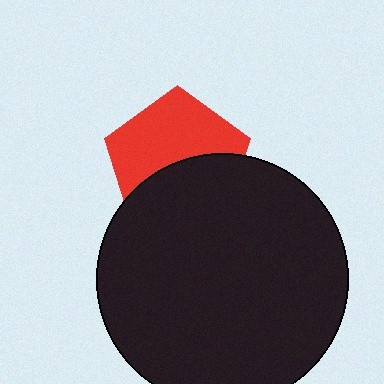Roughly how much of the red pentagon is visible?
About half of it is visible (roughly 55%).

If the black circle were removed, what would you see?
You would see the complete red pentagon.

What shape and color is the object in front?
The object in front is a black circle.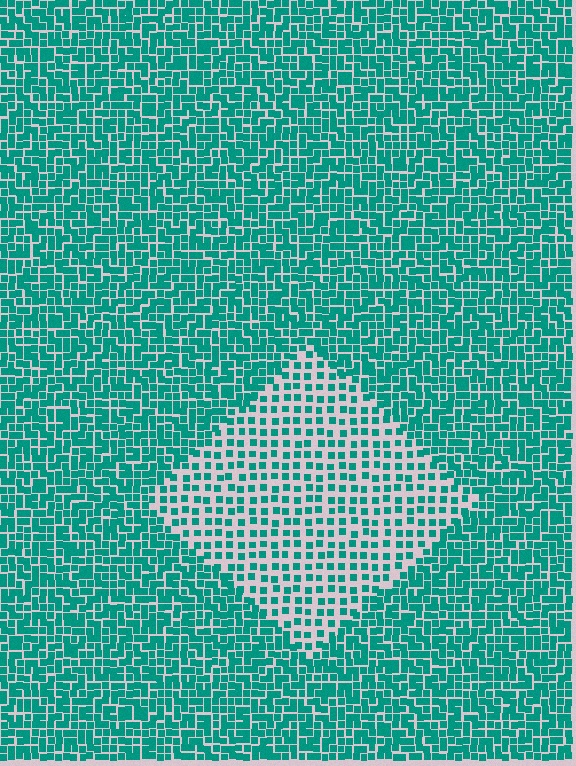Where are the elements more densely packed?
The elements are more densely packed outside the diamond boundary.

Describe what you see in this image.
The image contains small teal elements arranged at two different densities. A diamond-shaped region is visible where the elements are less densely packed than the surrounding area.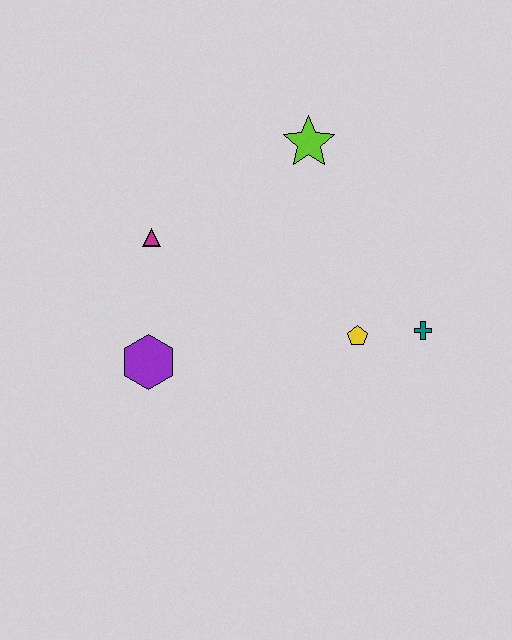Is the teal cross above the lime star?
No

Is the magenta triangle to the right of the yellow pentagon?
No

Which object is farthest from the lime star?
The purple hexagon is farthest from the lime star.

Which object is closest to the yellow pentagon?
The teal cross is closest to the yellow pentagon.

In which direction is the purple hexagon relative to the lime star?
The purple hexagon is below the lime star.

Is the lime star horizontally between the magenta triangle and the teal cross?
Yes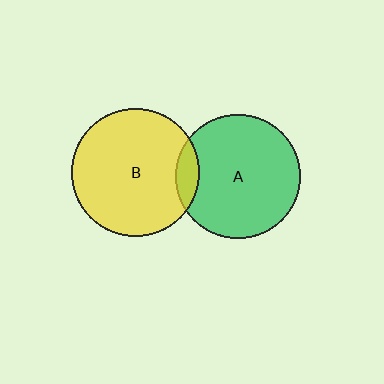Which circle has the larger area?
Circle B (yellow).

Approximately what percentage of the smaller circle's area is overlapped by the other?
Approximately 10%.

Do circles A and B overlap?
Yes.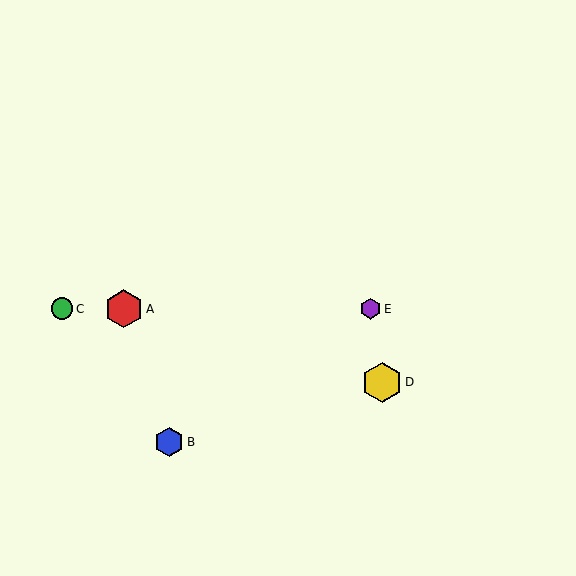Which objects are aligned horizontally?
Objects A, C, E are aligned horizontally.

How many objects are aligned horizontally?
3 objects (A, C, E) are aligned horizontally.